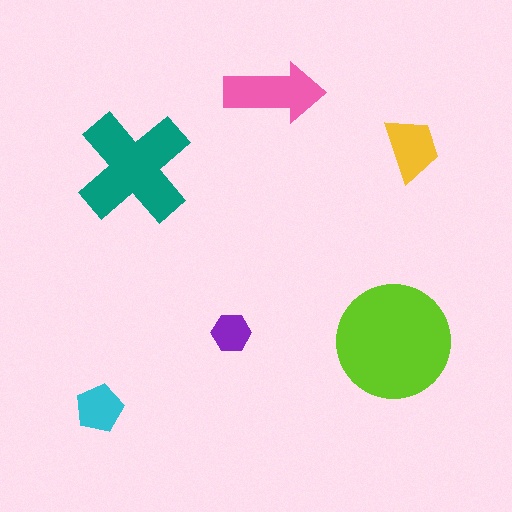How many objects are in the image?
There are 6 objects in the image.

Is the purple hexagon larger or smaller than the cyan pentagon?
Smaller.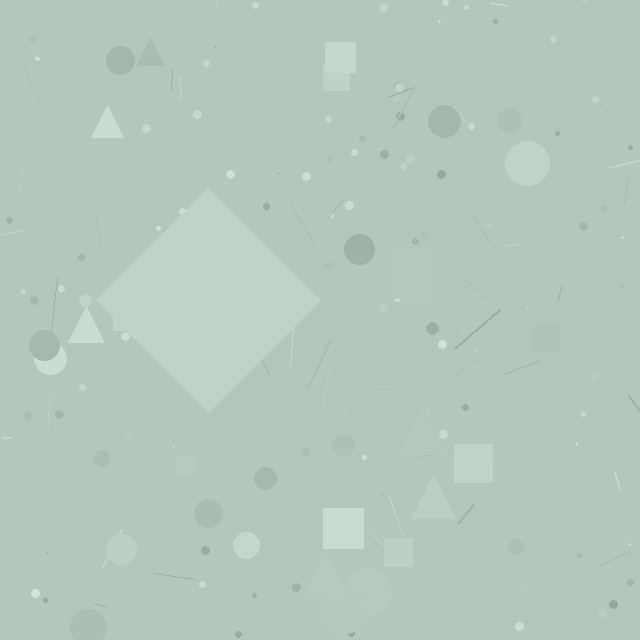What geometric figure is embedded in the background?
A diamond is embedded in the background.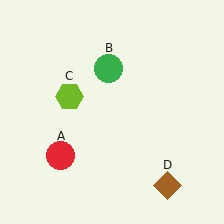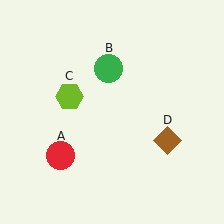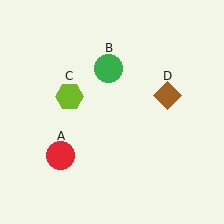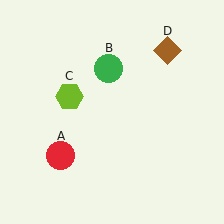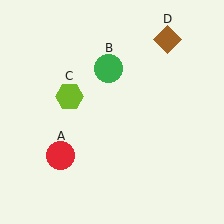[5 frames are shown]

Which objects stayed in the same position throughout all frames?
Red circle (object A) and green circle (object B) and lime hexagon (object C) remained stationary.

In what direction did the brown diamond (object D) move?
The brown diamond (object D) moved up.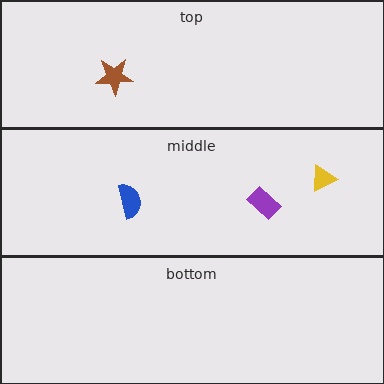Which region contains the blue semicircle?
The middle region.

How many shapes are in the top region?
1.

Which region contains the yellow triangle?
The middle region.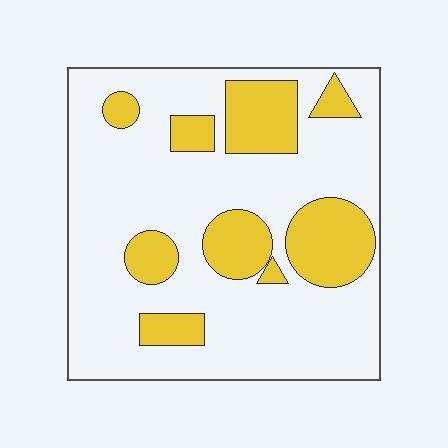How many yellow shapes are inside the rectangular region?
9.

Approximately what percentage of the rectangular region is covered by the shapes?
Approximately 25%.